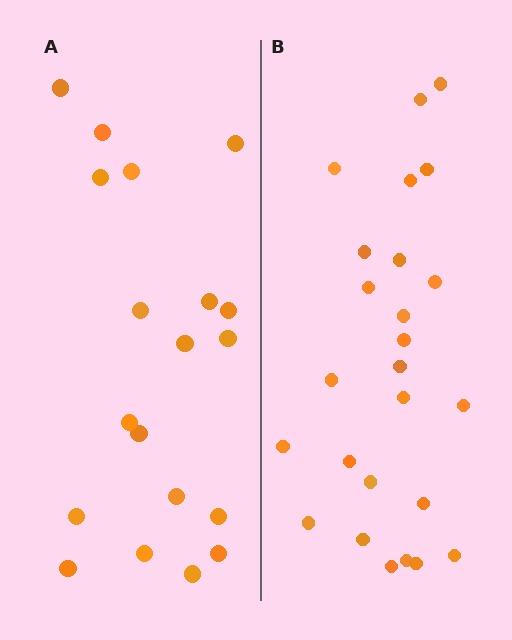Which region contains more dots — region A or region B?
Region B (the right region) has more dots.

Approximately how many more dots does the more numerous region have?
Region B has about 6 more dots than region A.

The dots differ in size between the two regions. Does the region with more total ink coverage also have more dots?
No. Region A has more total ink coverage because its dots are larger, but region B actually contains more individual dots. Total area can be misleading — the number of items is what matters here.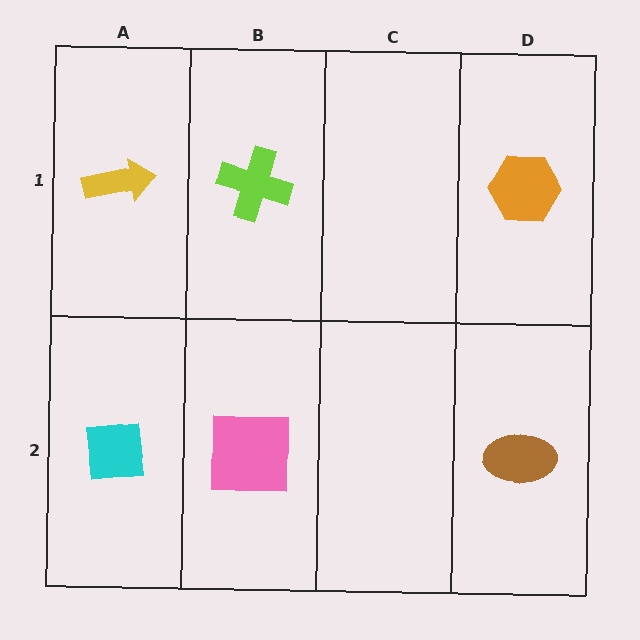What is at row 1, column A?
A yellow arrow.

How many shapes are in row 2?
3 shapes.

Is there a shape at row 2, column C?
No, that cell is empty.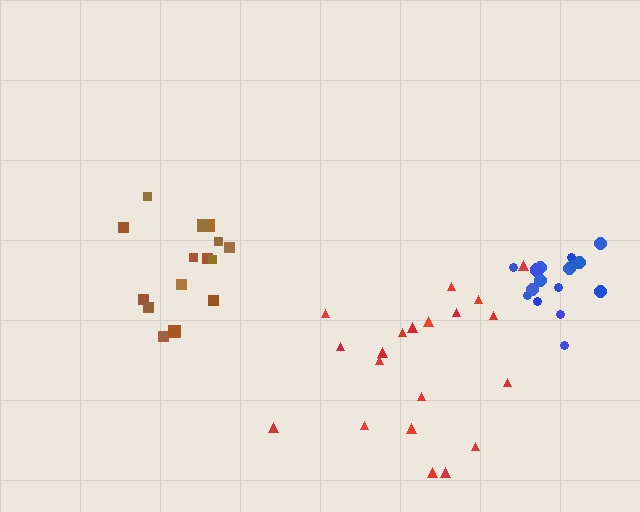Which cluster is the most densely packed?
Blue.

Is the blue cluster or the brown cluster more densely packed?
Blue.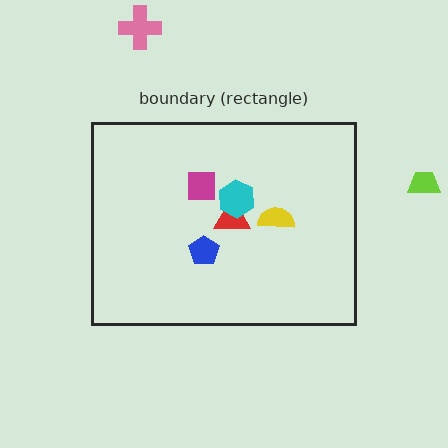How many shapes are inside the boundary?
5 inside, 2 outside.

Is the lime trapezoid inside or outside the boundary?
Outside.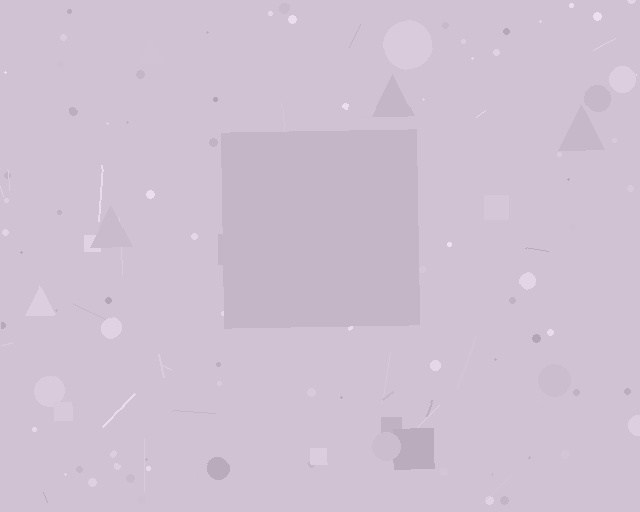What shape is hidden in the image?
A square is hidden in the image.